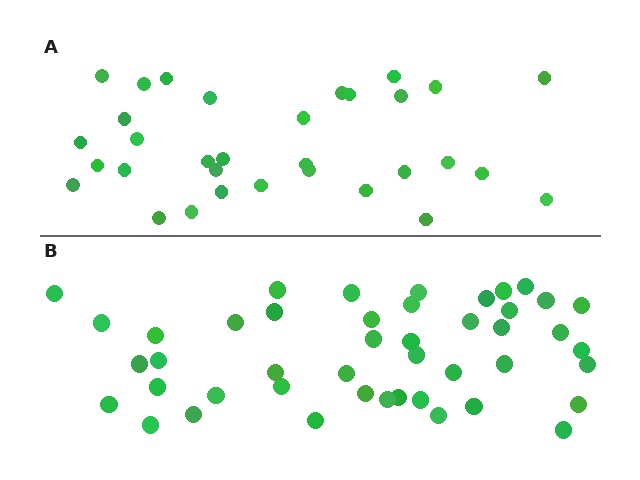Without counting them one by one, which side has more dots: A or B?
Region B (the bottom region) has more dots.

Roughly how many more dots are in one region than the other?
Region B has approximately 15 more dots than region A.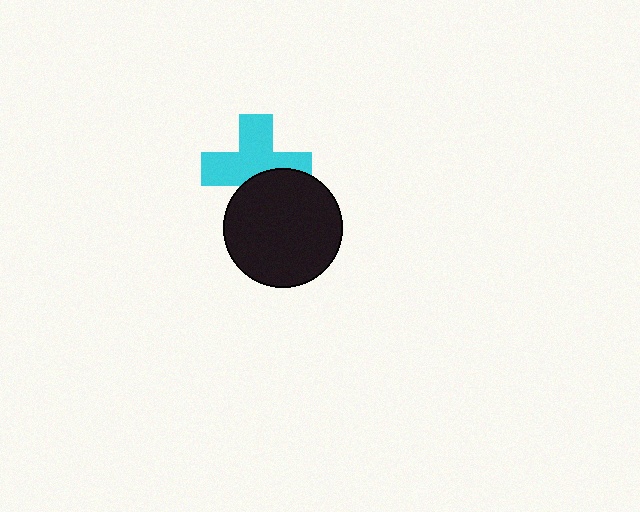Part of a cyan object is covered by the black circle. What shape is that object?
It is a cross.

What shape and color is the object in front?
The object in front is a black circle.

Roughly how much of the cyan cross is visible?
About half of it is visible (roughly 64%).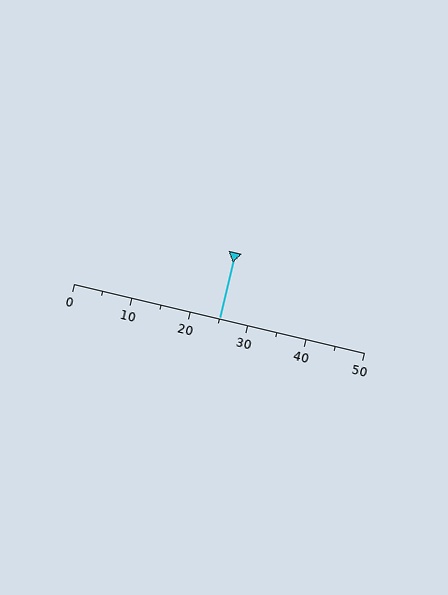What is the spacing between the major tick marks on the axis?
The major ticks are spaced 10 apart.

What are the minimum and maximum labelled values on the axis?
The axis runs from 0 to 50.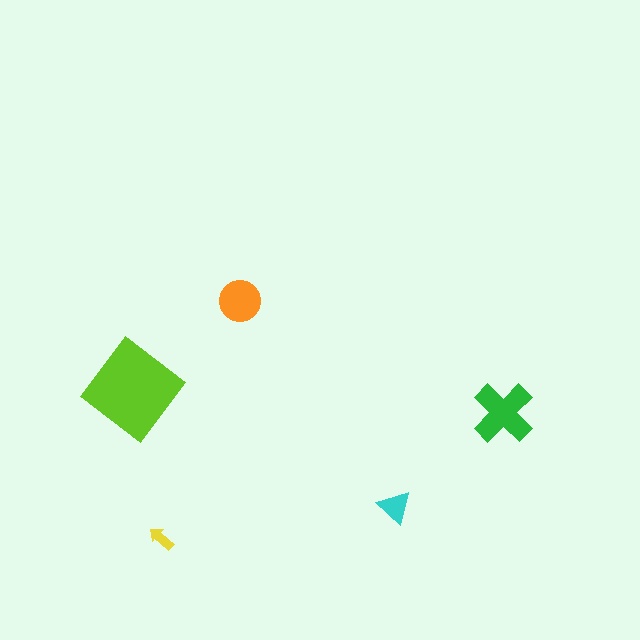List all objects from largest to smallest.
The lime diamond, the green cross, the orange circle, the cyan triangle, the yellow arrow.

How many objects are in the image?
There are 5 objects in the image.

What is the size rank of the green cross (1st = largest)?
2nd.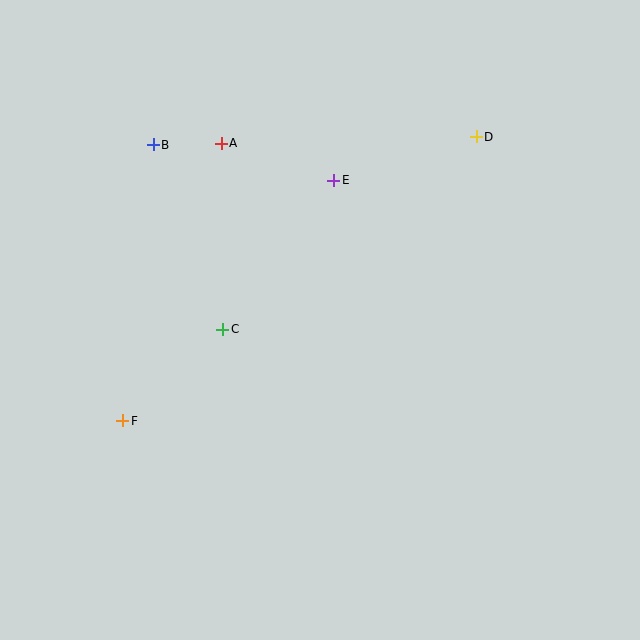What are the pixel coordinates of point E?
Point E is at (334, 180).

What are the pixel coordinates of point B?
Point B is at (153, 145).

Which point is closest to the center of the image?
Point C at (223, 329) is closest to the center.